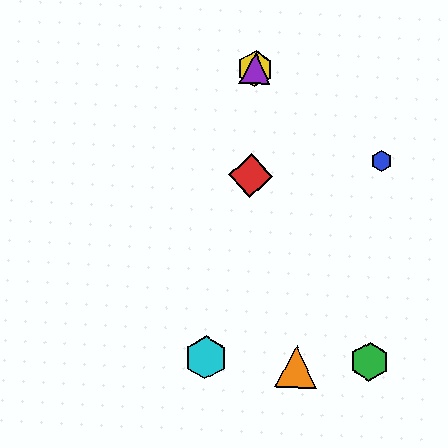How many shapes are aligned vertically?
3 shapes (the red diamond, the yellow hexagon, the purple triangle) are aligned vertically.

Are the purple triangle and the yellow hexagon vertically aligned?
Yes, both are at x≈255.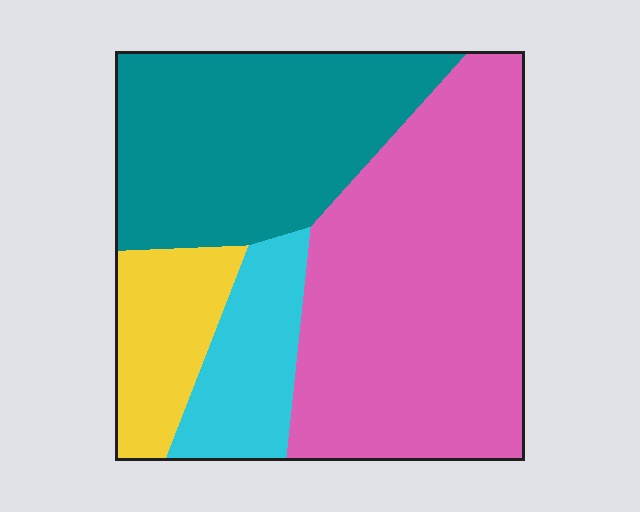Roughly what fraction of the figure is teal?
Teal takes up between a quarter and a half of the figure.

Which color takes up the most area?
Pink, at roughly 45%.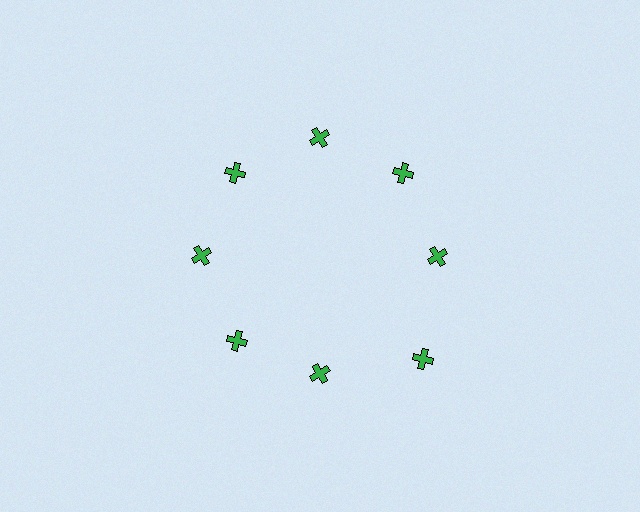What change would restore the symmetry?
The symmetry would be restored by moving it inward, back onto the ring so that all 8 crosses sit at equal angles and equal distance from the center.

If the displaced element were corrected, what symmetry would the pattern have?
It would have 8-fold rotational symmetry — the pattern would map onto itself every 45 degrees.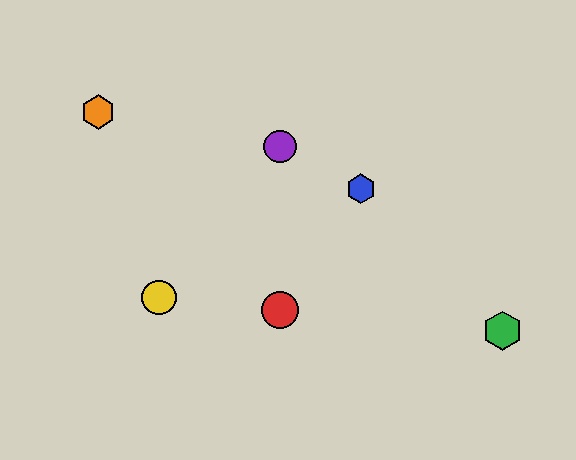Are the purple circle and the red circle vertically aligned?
Yes, both are at x≈280.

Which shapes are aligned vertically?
The red circle, the purple circle are aligned vertically.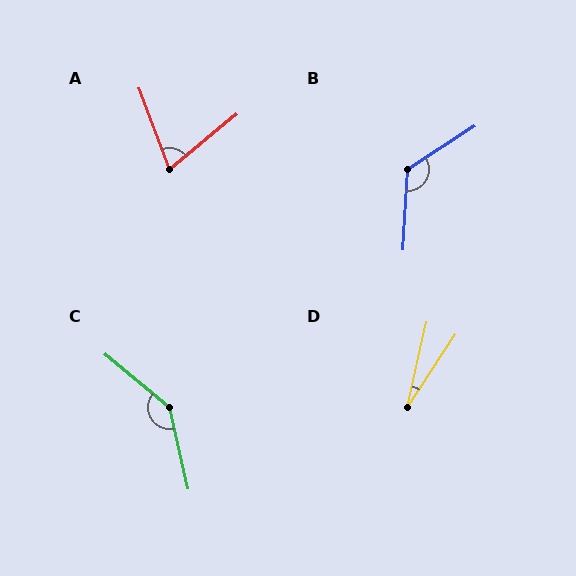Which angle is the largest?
C, at approximately 143 degrees.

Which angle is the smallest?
D, at approximately 20 degrees.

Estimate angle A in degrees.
Approximately 71 degrees.